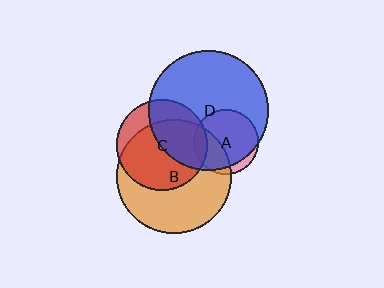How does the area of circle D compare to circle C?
Approximately 1.8 times.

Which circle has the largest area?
Circle D (blue).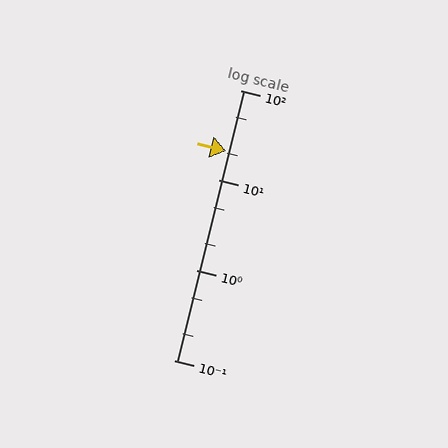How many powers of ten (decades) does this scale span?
The scale spans 3 decades, from 0.1 to 100.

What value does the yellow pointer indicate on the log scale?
The pointer indicates approximately 21.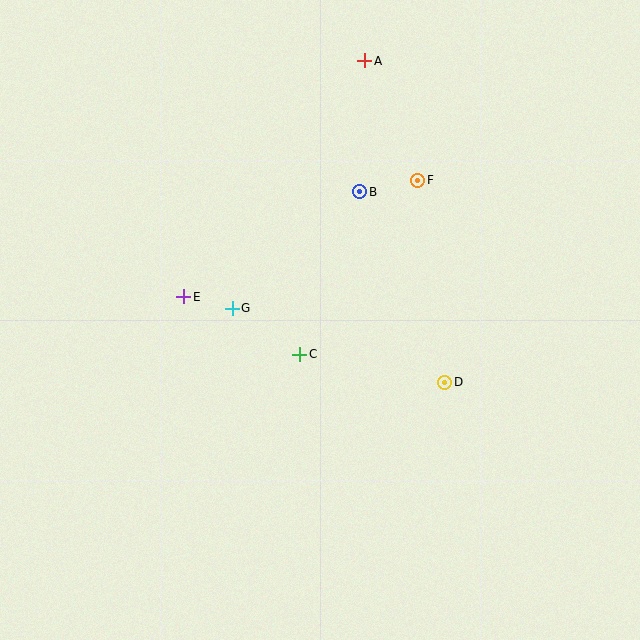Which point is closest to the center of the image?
Point C at (300, 354) is closest to the center.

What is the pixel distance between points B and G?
The distance between B and G is 173 pixels.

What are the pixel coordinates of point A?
Point A is at (365, 61).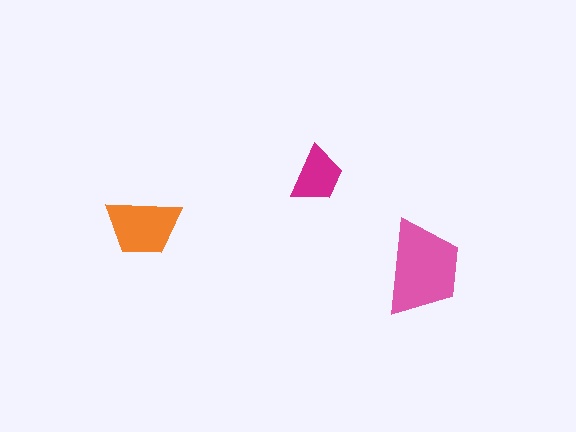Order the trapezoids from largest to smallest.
the pink one, the orange one, the magenta one.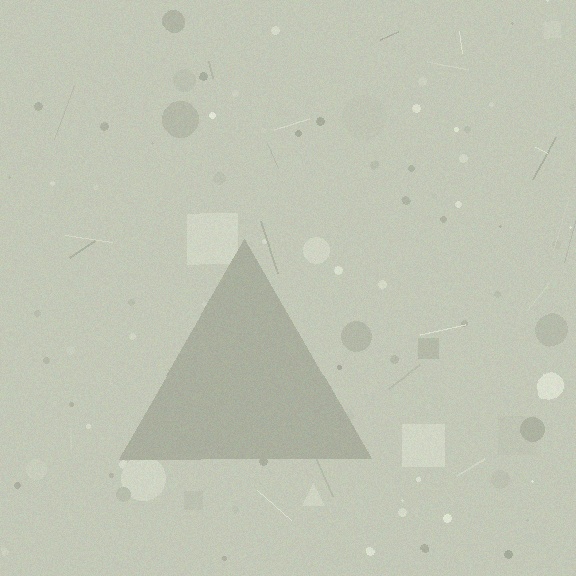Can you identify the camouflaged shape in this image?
The camouflaged shape is a triangle.